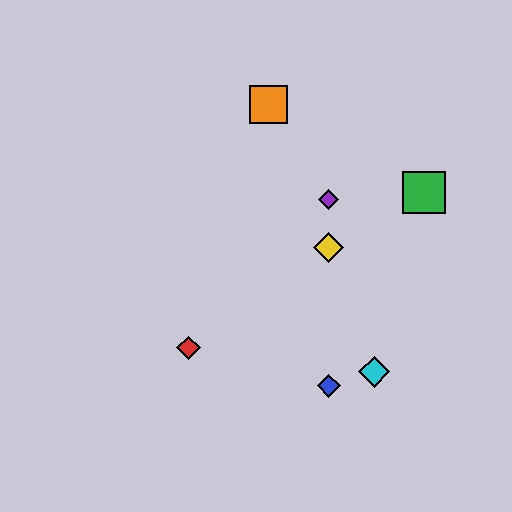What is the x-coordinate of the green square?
The green square is at x≈424.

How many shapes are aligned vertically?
3 shapes (the blue diamond, the yellow diamond, the purple diamond) are aligned vertically.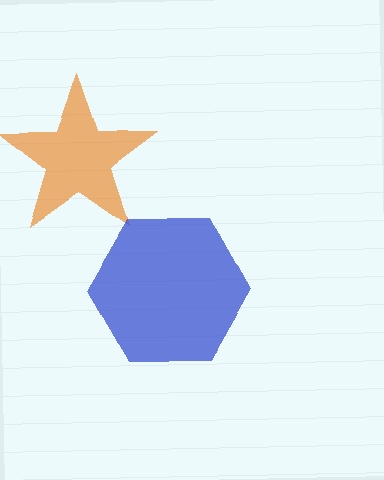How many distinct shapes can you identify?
There are 2 distinct shapes: an orange star, a blue hexagon.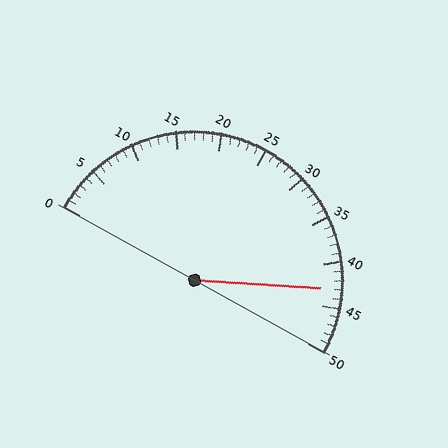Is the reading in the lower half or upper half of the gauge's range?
The reading is in the upper half of the range (0 to 50).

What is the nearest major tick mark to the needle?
The nearest major tick mark is 45.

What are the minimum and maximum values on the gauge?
The gauge ranges from 0 to 50.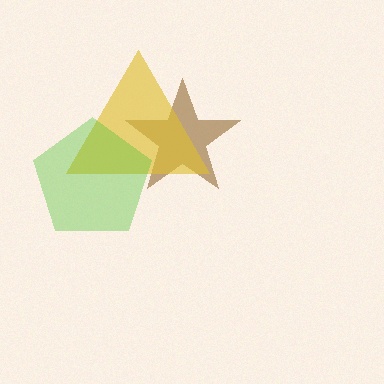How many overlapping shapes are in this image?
There are 3 overlapping shapes in the image.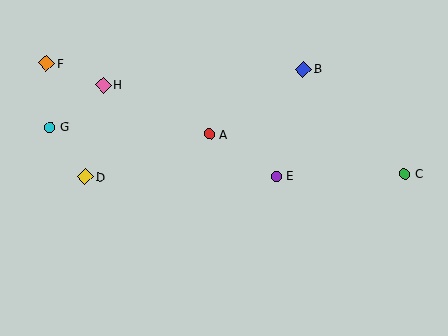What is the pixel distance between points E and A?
The distance between E and A is 78 pixels.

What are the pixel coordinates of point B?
Point B is at (303, 69).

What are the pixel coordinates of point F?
Point F is at (46, 63).